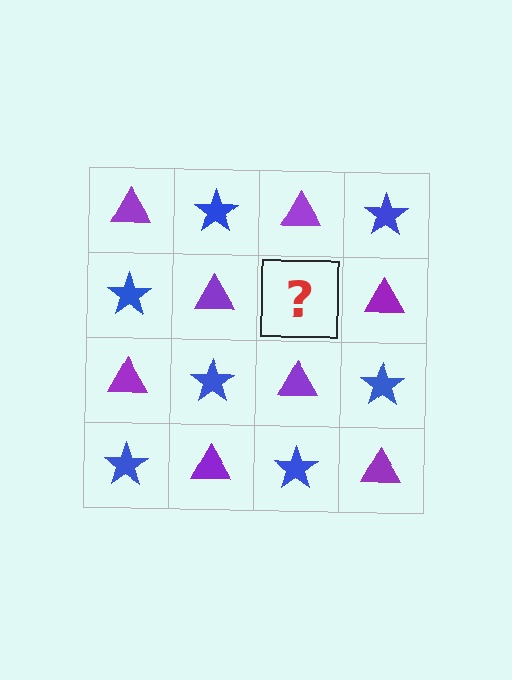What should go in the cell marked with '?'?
The missing cell should contain a blue star.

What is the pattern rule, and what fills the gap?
The rule is that it alternates purple triangle and blue star in a checkerboard pattern. The gap should be filled with a blue star.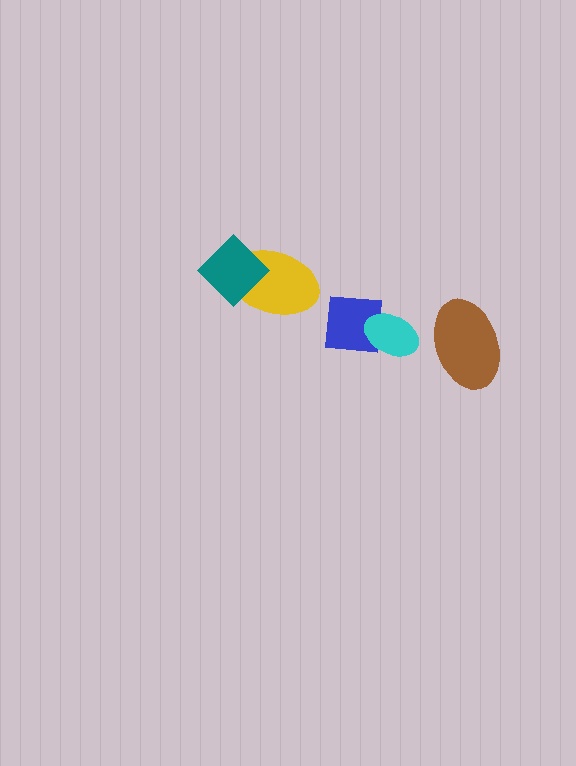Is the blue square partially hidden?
Yes, it is partially covered by another shape.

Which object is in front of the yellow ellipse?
The teal diamond is in front of the yellow ellipse.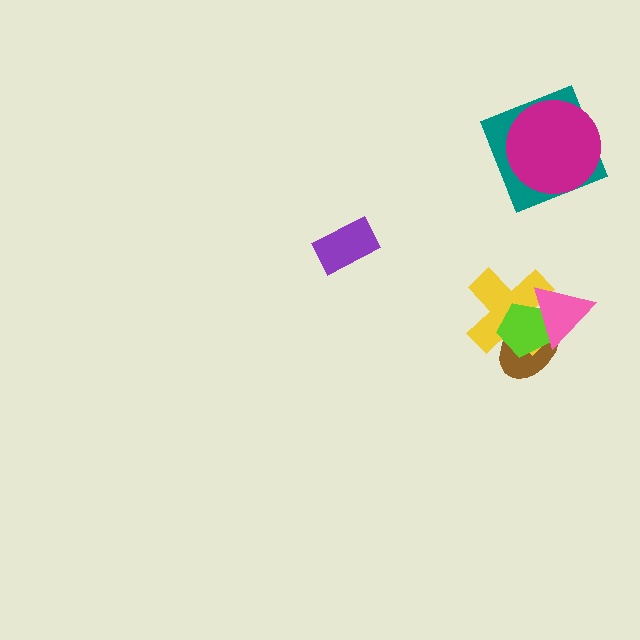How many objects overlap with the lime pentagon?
3 objects overlap with the lime pentagon.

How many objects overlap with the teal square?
1 object overlaps with the teal square.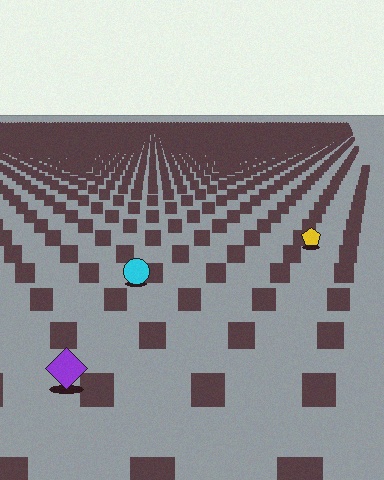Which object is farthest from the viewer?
The yellow pentagon is farthest from the viewer. It appears smaller and the ground texture around it is denser.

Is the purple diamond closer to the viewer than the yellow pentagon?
Yes. The purple diamond is closer — you can tell from the texture gradient: the ground texture is coarser near it.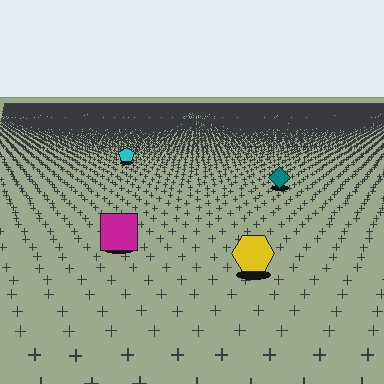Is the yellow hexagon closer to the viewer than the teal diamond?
Yes. The yellow hexagon is closer — you can tell from the texture gradient: the ground texture is coarser near it.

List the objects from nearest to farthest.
From nearest to farthest: the yellow hexagon, the magenta square, the teal diamond, the cyan pentagon.